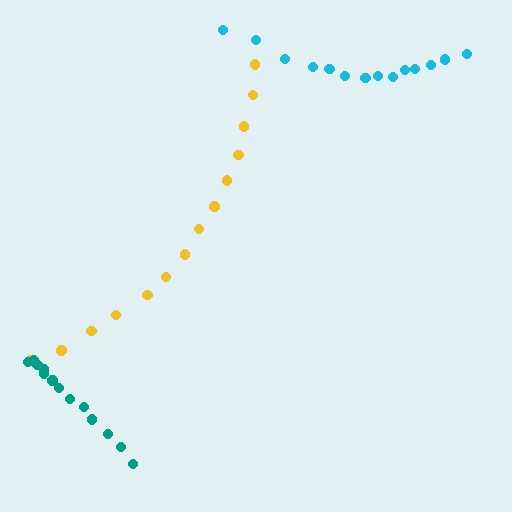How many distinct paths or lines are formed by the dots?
There are 3 distinct paths.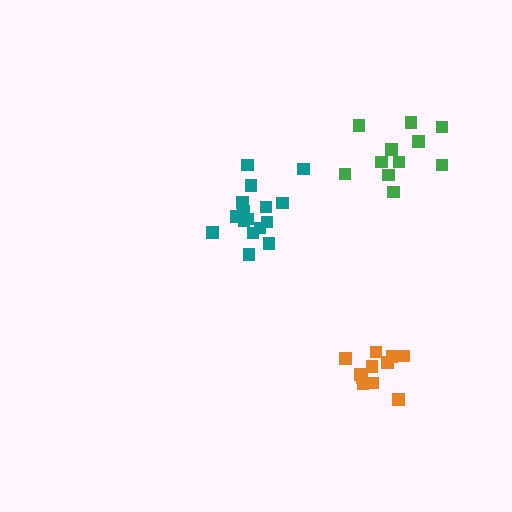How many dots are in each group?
Group 1: 16 dots, Group 2: 11 dots, Group 3: 11 dots (38 total).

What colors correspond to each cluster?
The clusters are colored: teal, green, orange.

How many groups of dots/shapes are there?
There are 3 groups.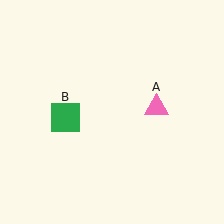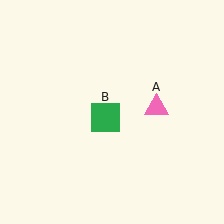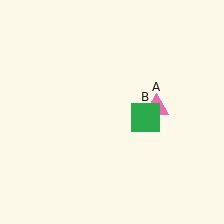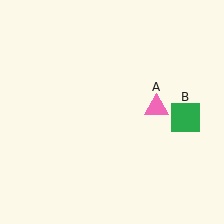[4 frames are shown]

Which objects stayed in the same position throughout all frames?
Pink triangle (object A) remained stationary.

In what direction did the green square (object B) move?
The green square (object B) moved right.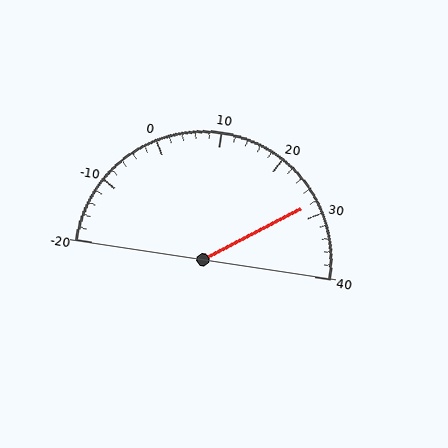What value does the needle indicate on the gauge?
The needle indicates approximately 28.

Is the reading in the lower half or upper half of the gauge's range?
The reading is in the upper half of the range (-20 to 40).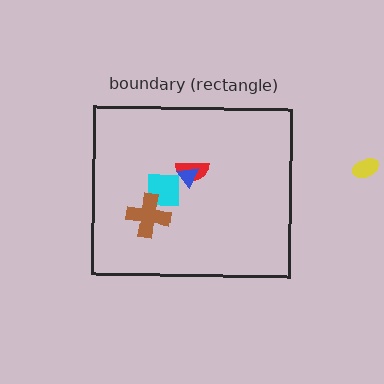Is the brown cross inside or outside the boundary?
Inside.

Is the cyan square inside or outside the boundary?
Inside.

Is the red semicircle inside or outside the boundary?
Inside.